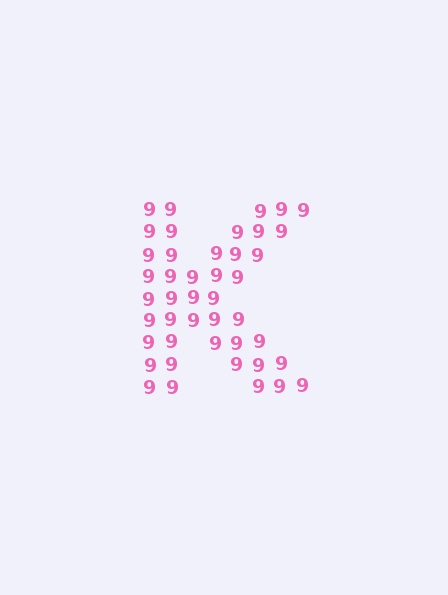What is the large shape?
The large shape is the letter K.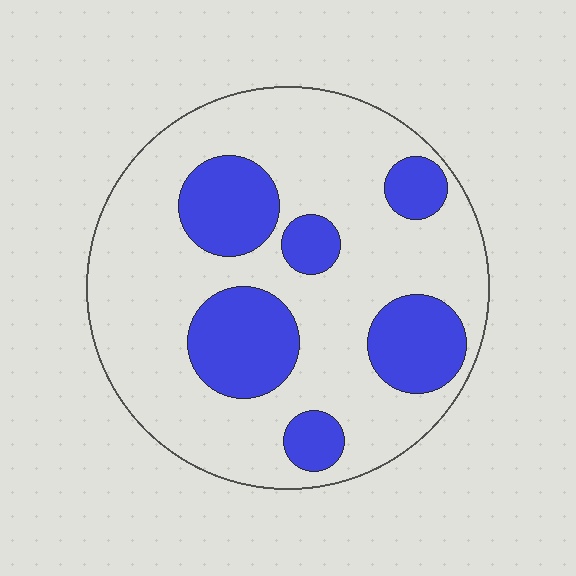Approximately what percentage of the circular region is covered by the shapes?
Approximately 25%.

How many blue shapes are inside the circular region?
6.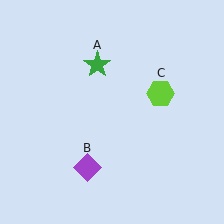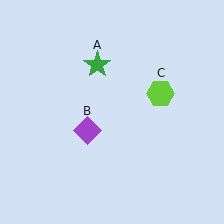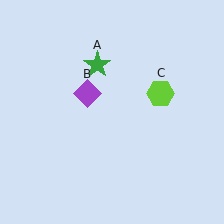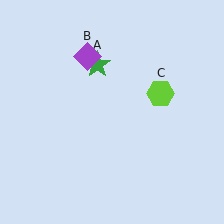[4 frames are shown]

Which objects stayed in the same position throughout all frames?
Green star (object A) and lime hexagon (object C) remained stationary.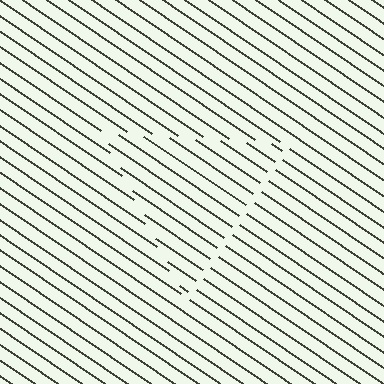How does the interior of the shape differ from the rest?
The interior of the shape contains the same grating, shifted by half a period — the contour is defined by the phase discontinuity where line-ends from the inner and outer gratings abut.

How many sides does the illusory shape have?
3 sides — the line-ends trace a triangle.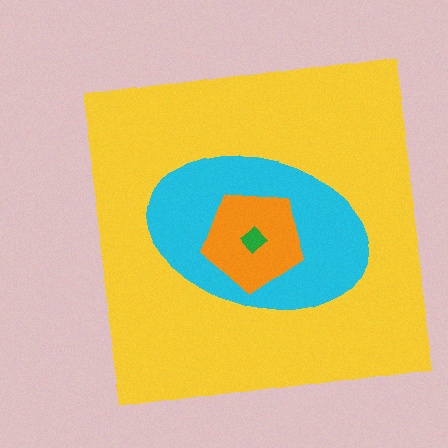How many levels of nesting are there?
4.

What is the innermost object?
The green diamond.